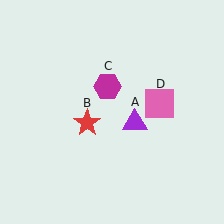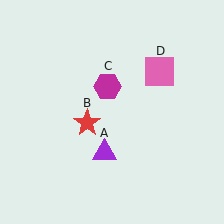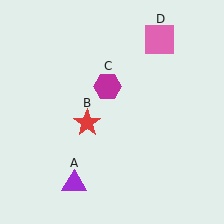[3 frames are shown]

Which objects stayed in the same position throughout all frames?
Red star (object B) and magenta hexagon (object C) remained stationary.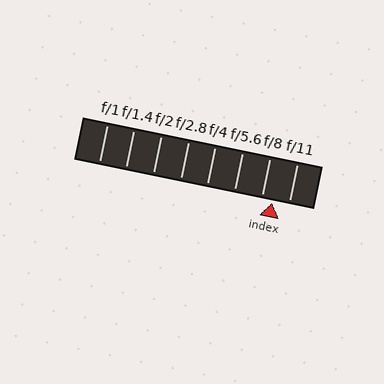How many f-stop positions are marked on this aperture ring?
There are 8 f-stop positions marked.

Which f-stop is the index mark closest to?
The index mark is closest to f/8.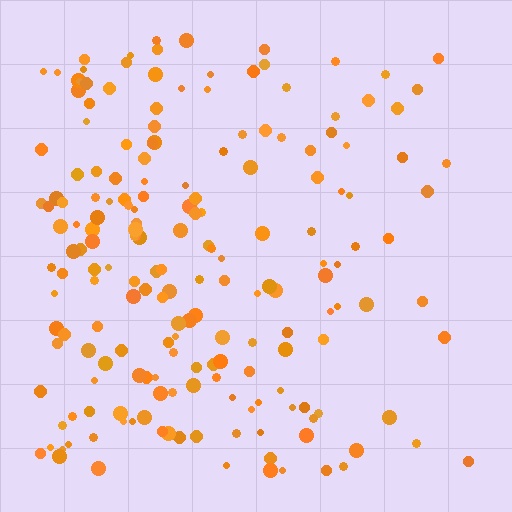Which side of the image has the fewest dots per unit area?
The right.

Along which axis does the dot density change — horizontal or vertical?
Horizontal.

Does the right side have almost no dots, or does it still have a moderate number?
Still a moderate number, just noticeably fewer than the left.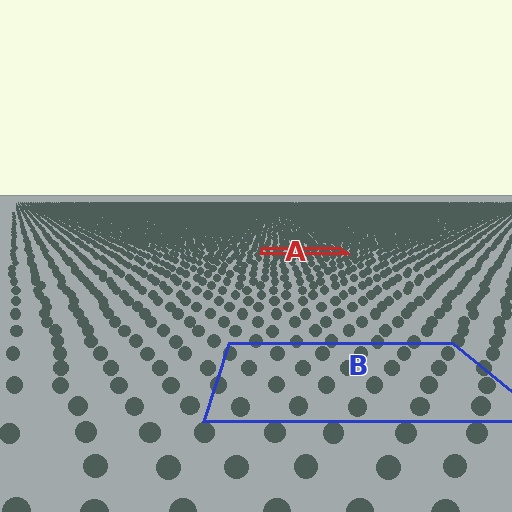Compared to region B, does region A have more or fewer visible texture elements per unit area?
Region A has more texture elements per unit area — they are packed more densely because it is farther away.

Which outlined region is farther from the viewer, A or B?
Region A is farther from the viewer — the texture elements inside it appear smaller and more densely packed.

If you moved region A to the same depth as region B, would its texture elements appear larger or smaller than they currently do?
They would appear larger. At a closer depth, the same texture elements are projected at a bigger on-screen size.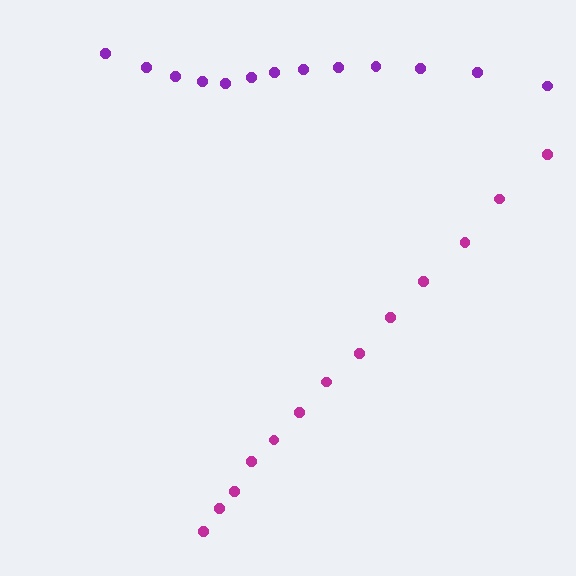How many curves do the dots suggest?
There are 2 distinct paths.